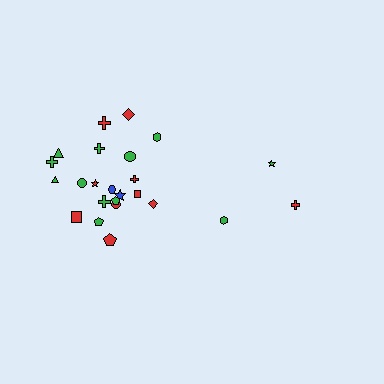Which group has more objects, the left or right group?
The left group.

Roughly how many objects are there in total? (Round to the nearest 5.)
Roughly 25 objects in total.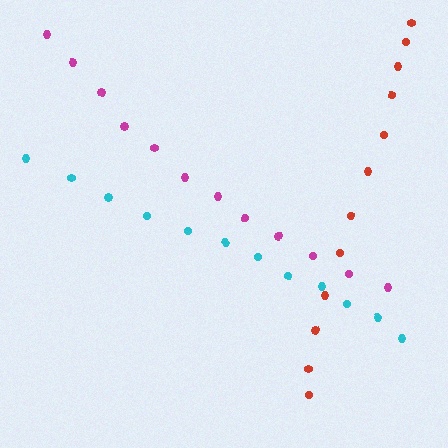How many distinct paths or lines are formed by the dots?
There are 3 distinct paths.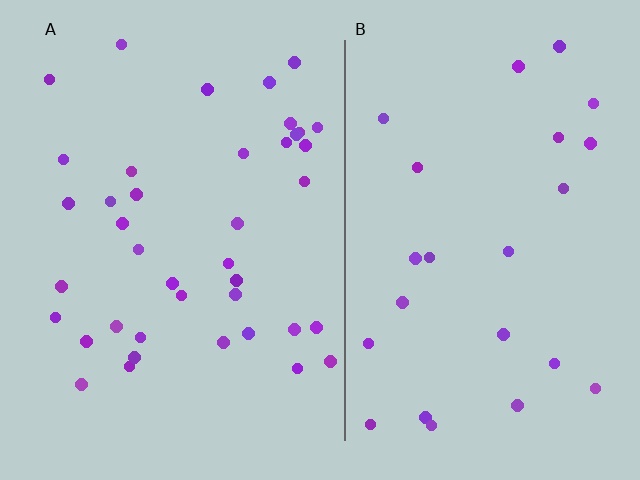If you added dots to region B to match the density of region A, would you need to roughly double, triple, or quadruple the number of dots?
Approximately double.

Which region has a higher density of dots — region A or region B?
A (the left).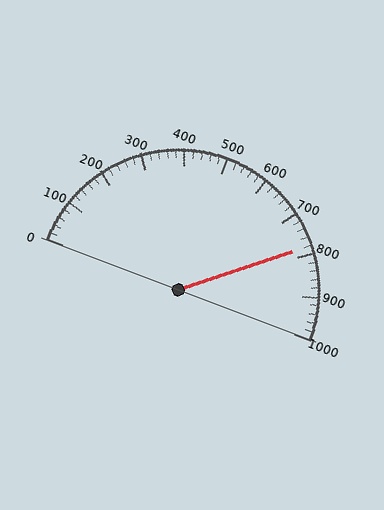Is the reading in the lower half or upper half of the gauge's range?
The reading is in the upper half of the range (0 to 1000).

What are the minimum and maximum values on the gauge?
The gauge ranges from 0 to 1000.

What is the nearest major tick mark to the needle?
The nearest major tick mark is 800.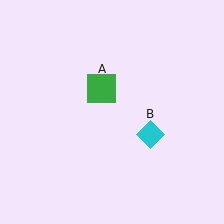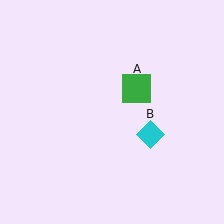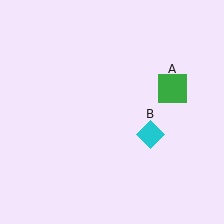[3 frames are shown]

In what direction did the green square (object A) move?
The green square (object A) moved right.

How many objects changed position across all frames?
1 object changed position: green square (object A).